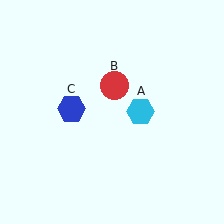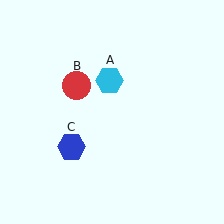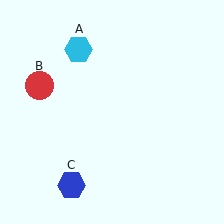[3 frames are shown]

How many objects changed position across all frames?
3 objects changed position: cyan hexagon (object A), red circle (object B), blue hexagon (object C).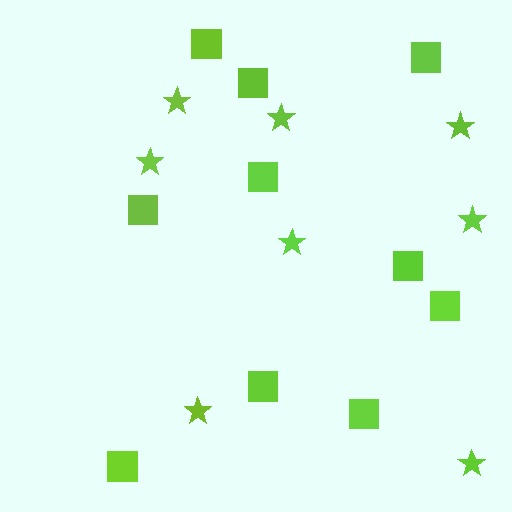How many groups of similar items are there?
There are 2 groups: one group of squares (10) and one group of stars (8).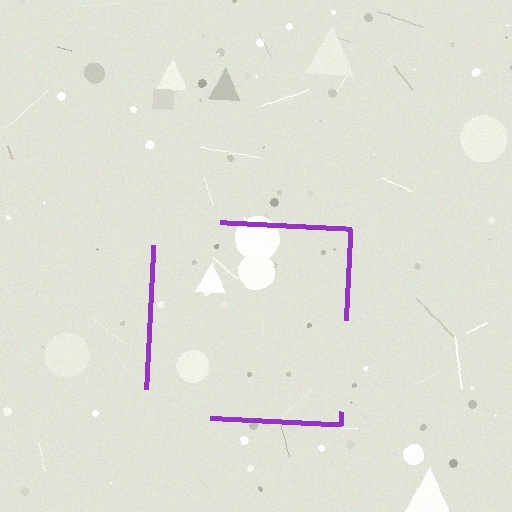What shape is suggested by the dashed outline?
The dashed outline suggests a square.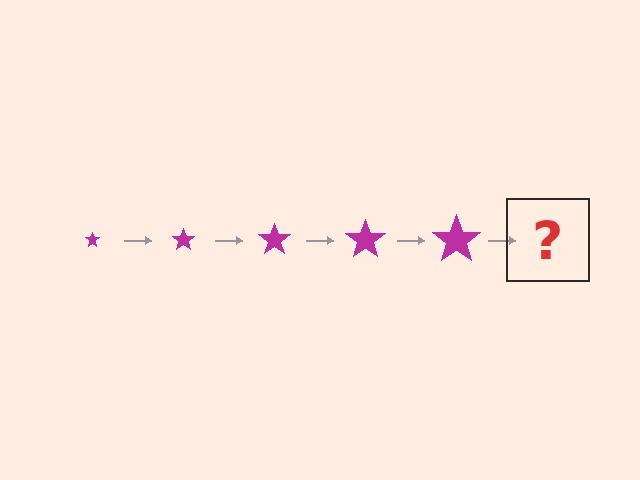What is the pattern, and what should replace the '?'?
The pattern is that the star gets progressively larger each step. The '?' should be a magenta star, larger than the previous one.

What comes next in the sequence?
The next element should be a magenta star, larger than the previous one.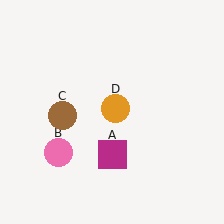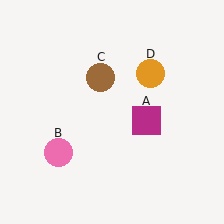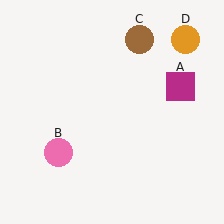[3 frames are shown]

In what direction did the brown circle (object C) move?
The brown circle (object C) moved up and to the right.